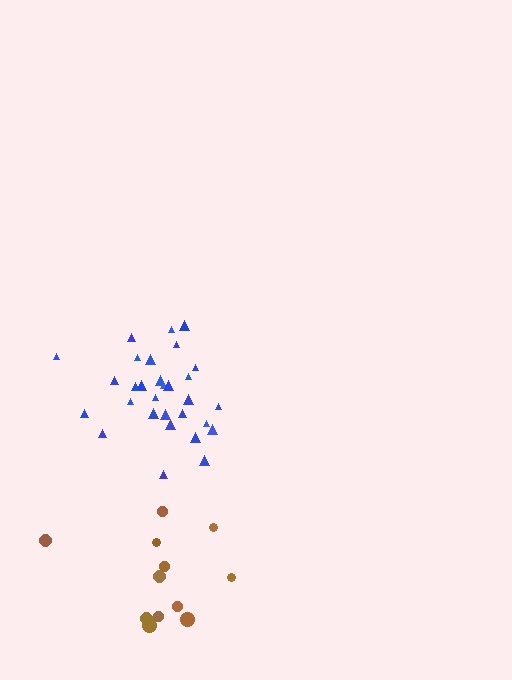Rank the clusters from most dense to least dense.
blue, brown.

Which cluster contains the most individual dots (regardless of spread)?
Blue (30).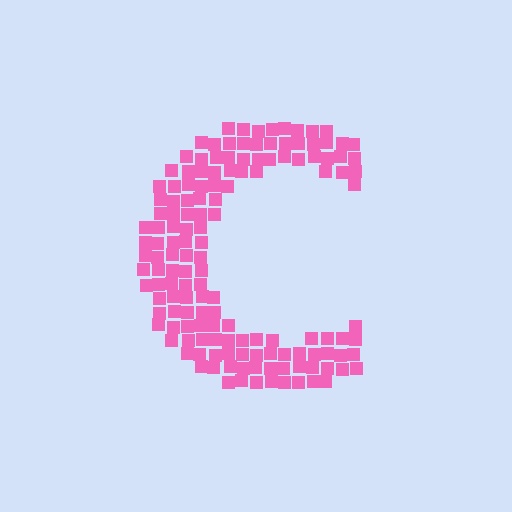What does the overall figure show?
The overall figure shows the letter C.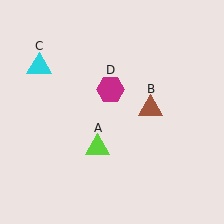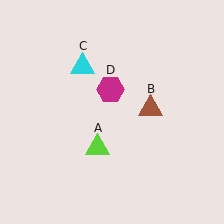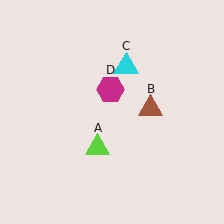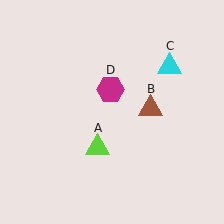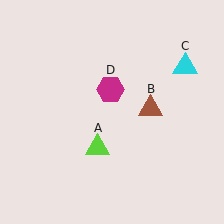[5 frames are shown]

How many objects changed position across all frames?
1 object changed position: cyan triangle (object C).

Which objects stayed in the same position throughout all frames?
Lime triangle (object A) and brown triangle (object B) and magenta hexagon (object D) remained stationary.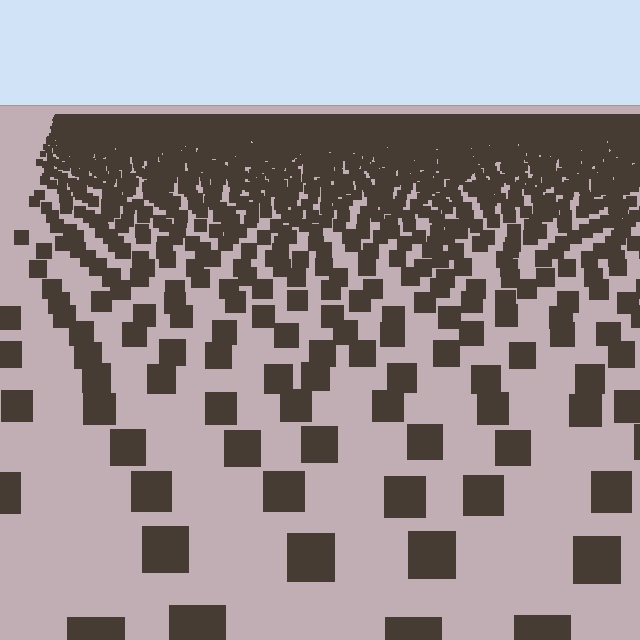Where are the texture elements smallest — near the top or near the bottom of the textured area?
Near the top.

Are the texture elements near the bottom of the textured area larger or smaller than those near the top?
Larger. Near the bottom, elements are closer to the viewer and appear at a bigger on-screen size.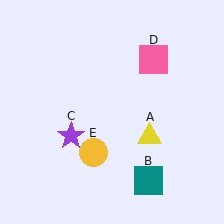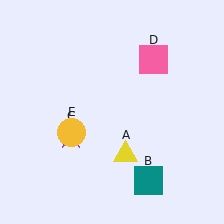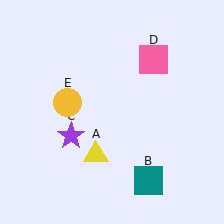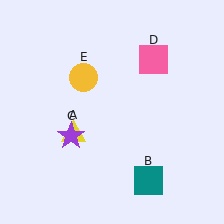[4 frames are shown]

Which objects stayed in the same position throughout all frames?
Teal square (object B) and purple star (object C) and pink square (object D) remained stationary.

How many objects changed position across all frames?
2 objects changed position: yellow triangle (object A), yellow circle (object E).